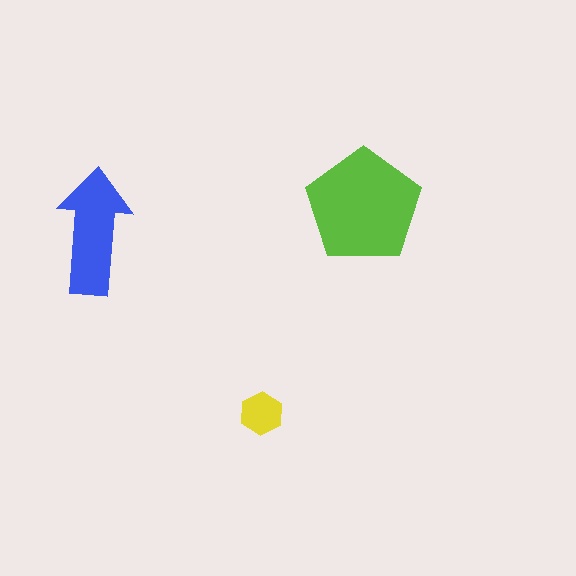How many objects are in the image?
There are 3 objects in the image.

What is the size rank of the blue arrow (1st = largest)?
2nd.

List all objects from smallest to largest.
The yellow hexagon, the blue arrow, the lime pentagon.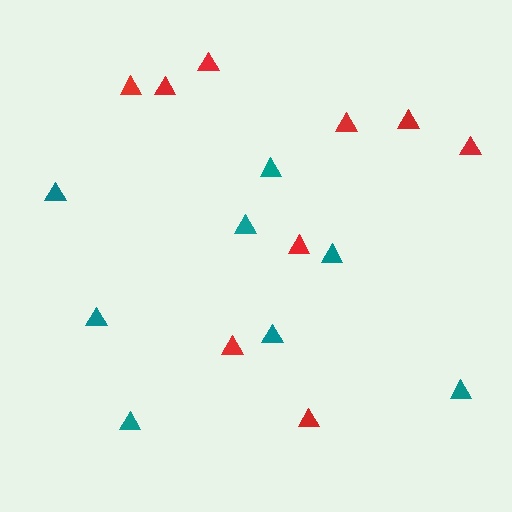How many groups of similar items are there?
There are 2 groups: one group of red triangles (9) and one group of teal triangles (8).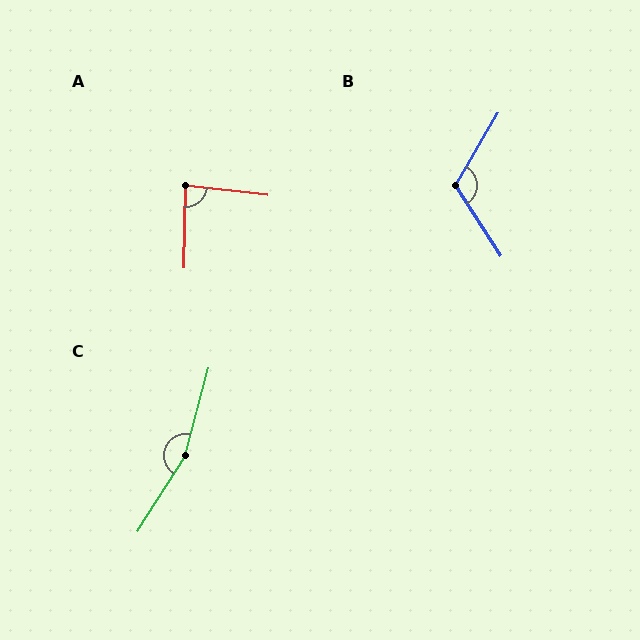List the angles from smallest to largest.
A (84°), B (117°), C (162°).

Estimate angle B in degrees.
Approximately 117 degrees.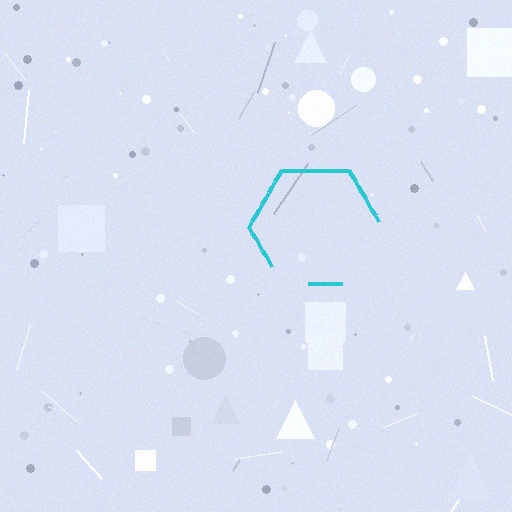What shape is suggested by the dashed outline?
The dashed outline suggests a hexagon.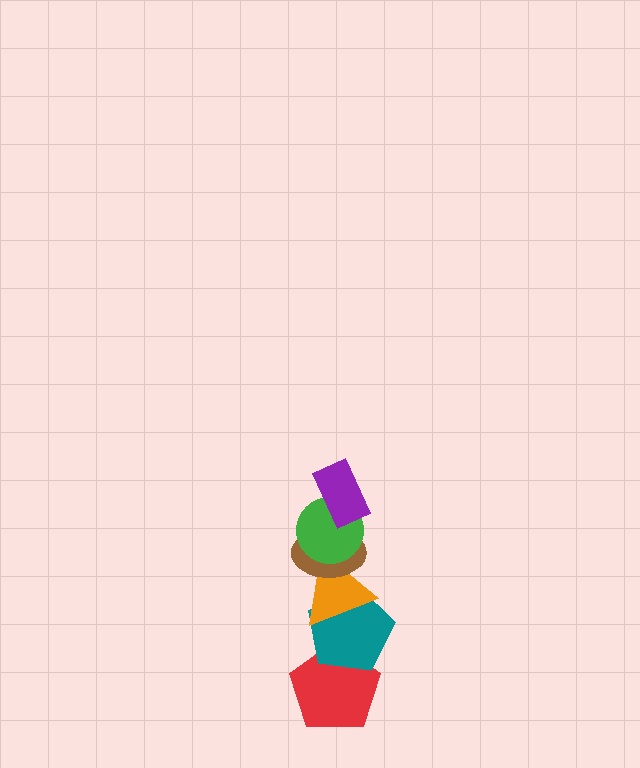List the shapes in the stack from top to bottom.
From top to bottom: the purple rectangle, the green circle, the brown ellipse, the orange triangle, the teal pentagon, the red pentagon.